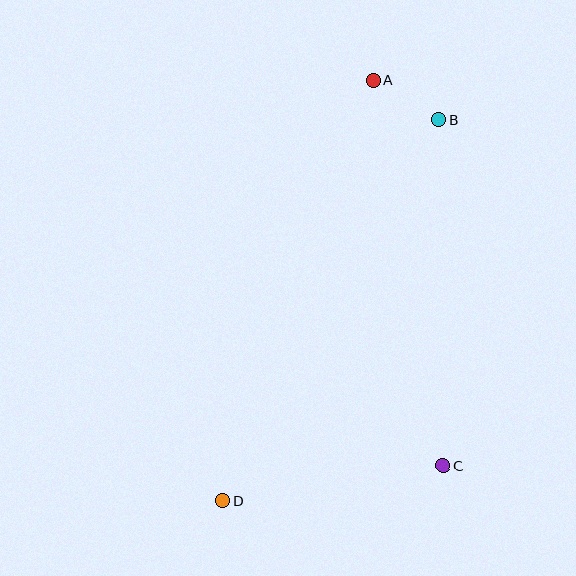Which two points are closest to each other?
Points A and B are closest to each other.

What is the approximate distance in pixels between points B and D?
The distance between B and D is approximately 438 pixels.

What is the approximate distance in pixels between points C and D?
The distance between C and D is approximately 223 pixels.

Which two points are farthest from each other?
Points A and D are farthest from each other.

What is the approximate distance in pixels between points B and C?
The distance between B and C is approximately 346 pixels.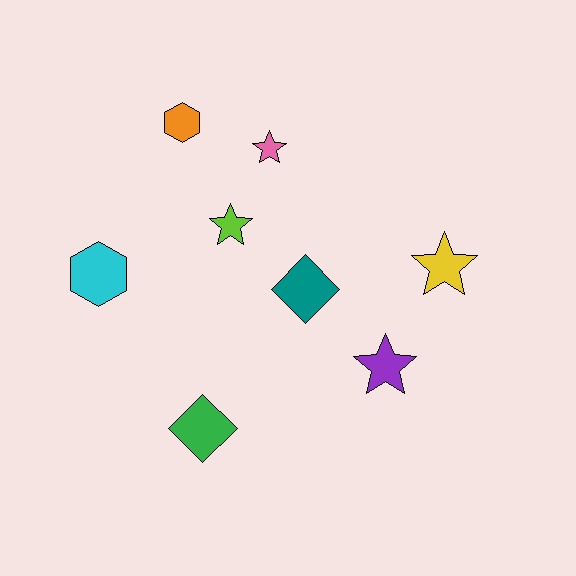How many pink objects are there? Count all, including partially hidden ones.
There is 1 pink object.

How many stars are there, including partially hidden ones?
There are 4 stars.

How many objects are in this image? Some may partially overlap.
There are 8 objects.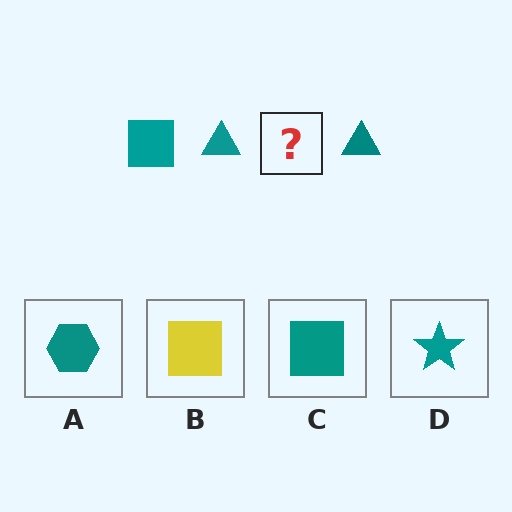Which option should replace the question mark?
Option C.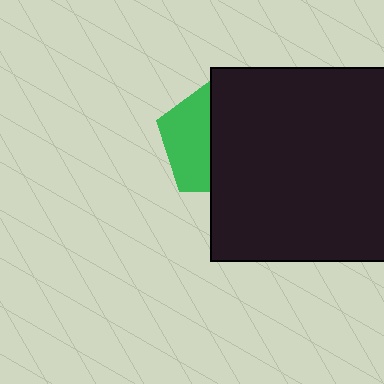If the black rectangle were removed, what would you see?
You would see the complete green pentagon.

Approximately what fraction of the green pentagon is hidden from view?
Roughly 59% of the green pentagon is hidden behind the black rectangle.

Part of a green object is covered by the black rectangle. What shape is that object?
It is a pentagon.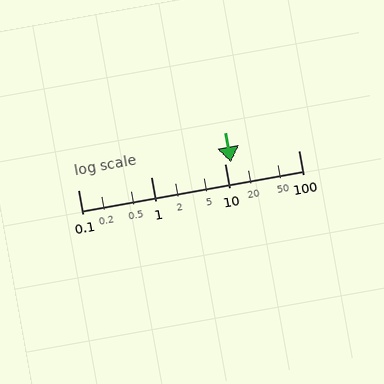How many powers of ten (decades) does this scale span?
The scale spans 3 decades, from 0.1 to 100.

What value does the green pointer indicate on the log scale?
The pointer indicates approximately 12.